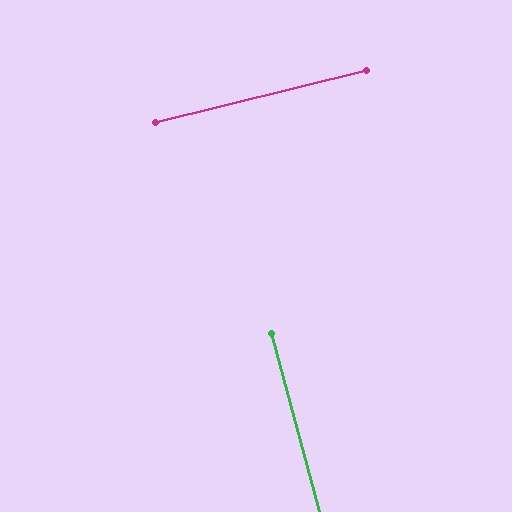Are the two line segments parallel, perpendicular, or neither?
Perpendicular — they meet at approximately 89°.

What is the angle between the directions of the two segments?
Approximately 89 degrees.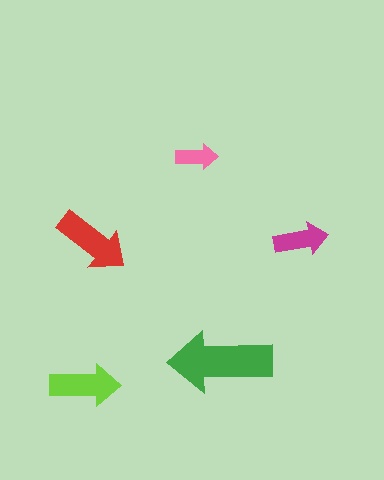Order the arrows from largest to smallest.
the green one, the red one, the lime one, the magenta one, the pink one.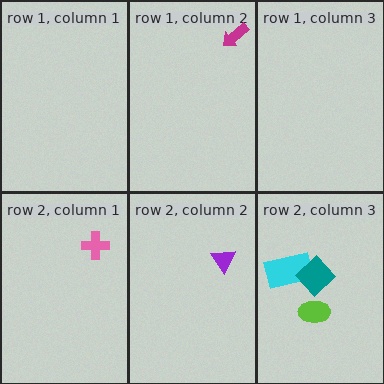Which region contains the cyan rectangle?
The row 2, column 3 region.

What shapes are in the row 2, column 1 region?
The pink cross.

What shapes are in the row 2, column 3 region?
The lime ellipse, the cyan rectangle, the teal diamond.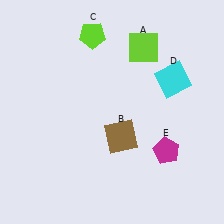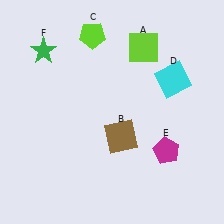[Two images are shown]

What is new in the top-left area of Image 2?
A green star (F) was added in the top-left area of Image 2.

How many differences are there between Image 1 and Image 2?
There is 1 difference between the two images.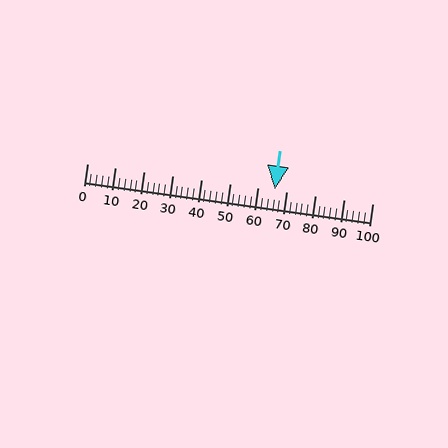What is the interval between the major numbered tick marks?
The major tick marks are spaced 10 units apart.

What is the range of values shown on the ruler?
The ruler shows values from 0 to 100.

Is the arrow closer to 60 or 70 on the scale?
The arrow is closer to 70.